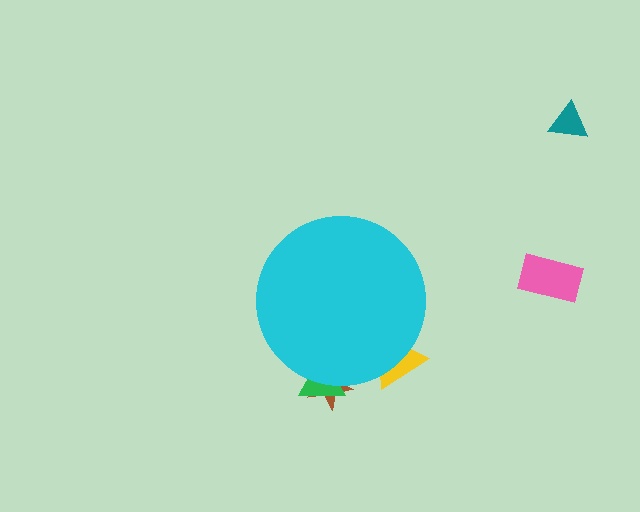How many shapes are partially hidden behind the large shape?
3 shapes are partially hidden.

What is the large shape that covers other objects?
A cyan circle.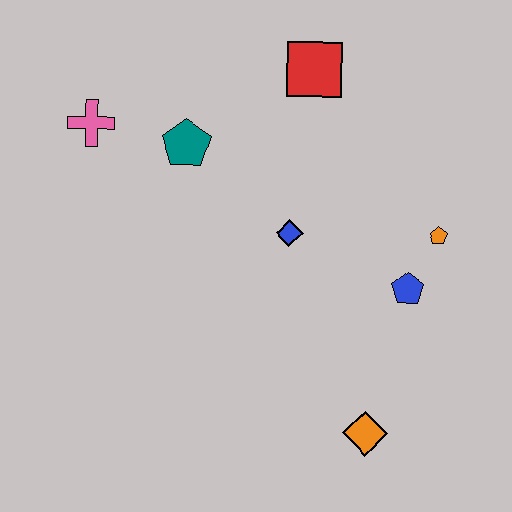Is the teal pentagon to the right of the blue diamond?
No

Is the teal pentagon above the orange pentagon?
Yes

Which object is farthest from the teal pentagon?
The orange diamond is farthest from the teal pentagon.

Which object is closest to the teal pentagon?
The pink cross is closest to the teal pentagon.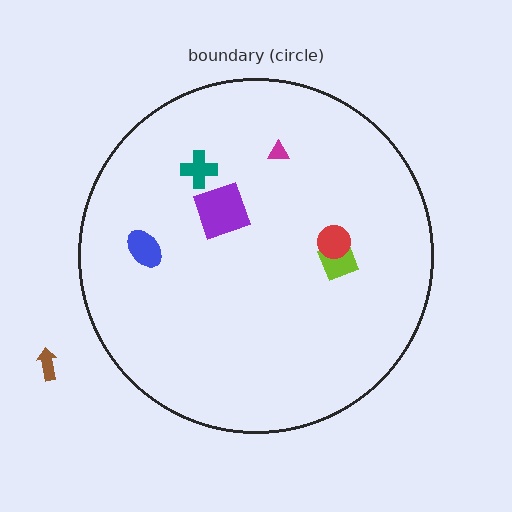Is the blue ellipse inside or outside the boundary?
Inside.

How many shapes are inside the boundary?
6 inside, 1 outside.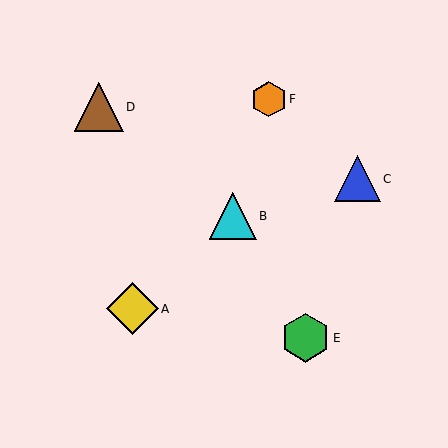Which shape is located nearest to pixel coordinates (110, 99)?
The brown triangle (labeled D) at (99, 107) is nearest to that location.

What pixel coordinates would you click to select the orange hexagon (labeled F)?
Click at (269, 99) to select the orange hexagon F.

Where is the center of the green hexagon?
The center of the green hexagon is at (305, 338).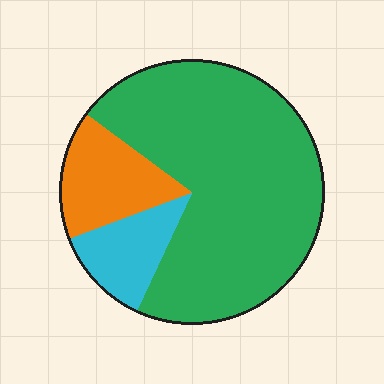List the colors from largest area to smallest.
From largest to smallest: green, orange, cyan.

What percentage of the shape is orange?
Orange covers 16% of the shape.